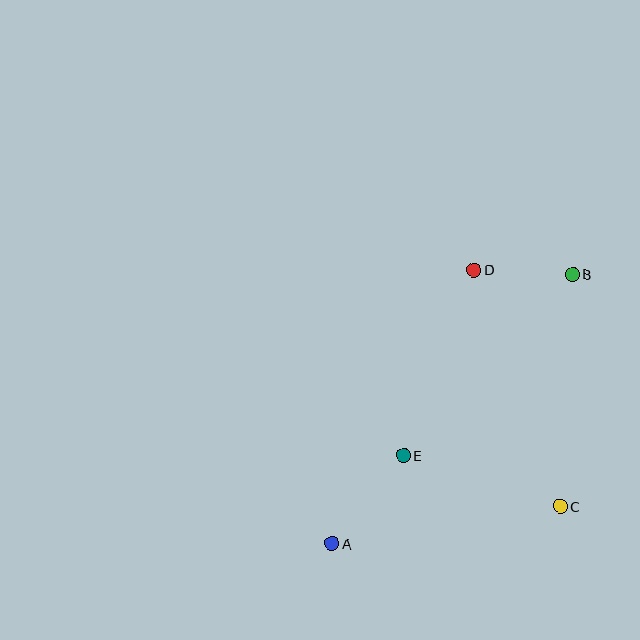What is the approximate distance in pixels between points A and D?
The distance between A and D is approximately 309 pixels.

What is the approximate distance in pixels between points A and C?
The distance between A and C is approximately 232 pixels.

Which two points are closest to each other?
Points B and D are closest to each other.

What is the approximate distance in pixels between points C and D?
The distance between C and D is approximately 252 pixels.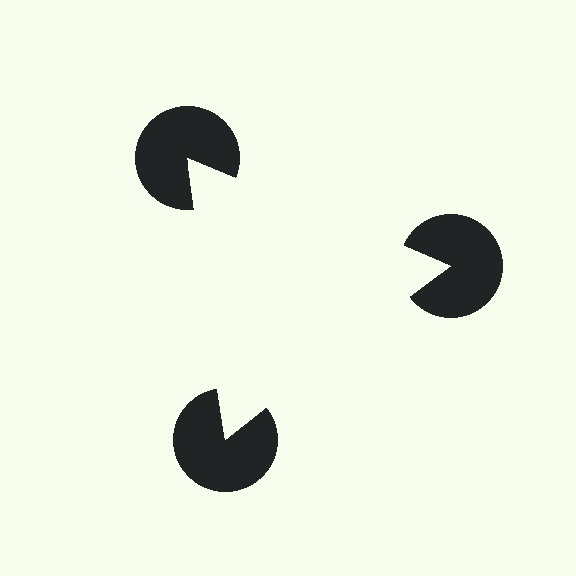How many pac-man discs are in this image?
There are 3 — one at each vertex of the illusory triangle.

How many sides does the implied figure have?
3 sides.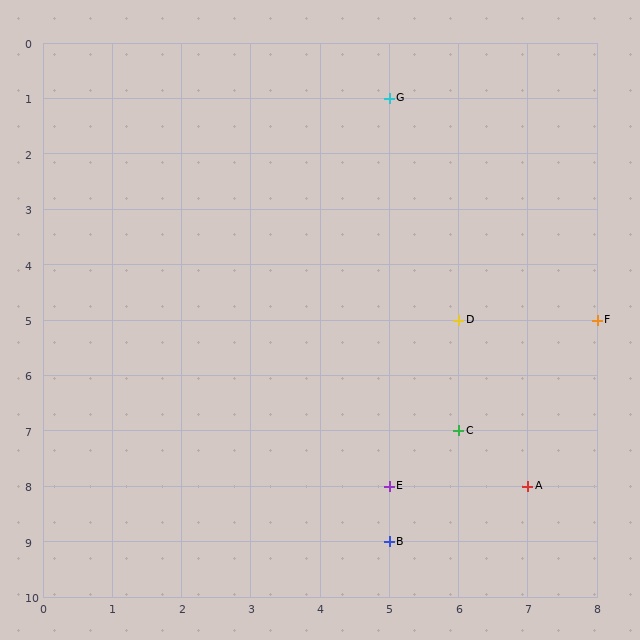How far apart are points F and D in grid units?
Points F and D are 2 columns apart.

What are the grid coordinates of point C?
Point C is at grid coordinates (6, 7).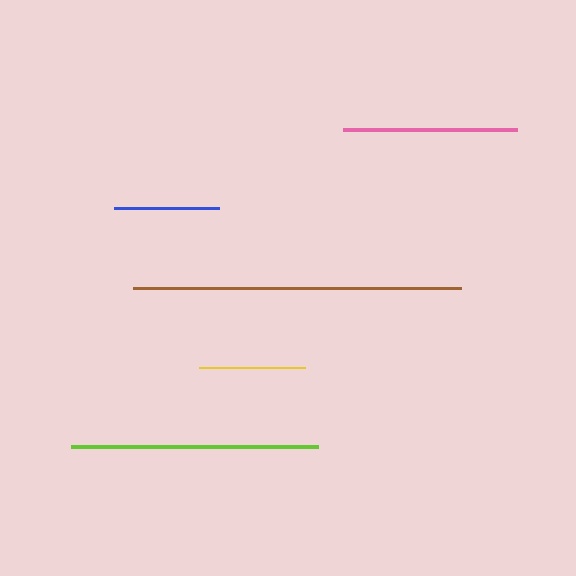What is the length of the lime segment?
The lime segment is approximately 247 pixels long.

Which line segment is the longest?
The brown line is the longest at approximately 328 pixels.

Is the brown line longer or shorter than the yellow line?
The brown line is longer than the yellow line.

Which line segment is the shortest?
The blue line is the shortest at approximately 105 pixels.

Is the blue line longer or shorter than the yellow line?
The yellow line is longer than the blue line.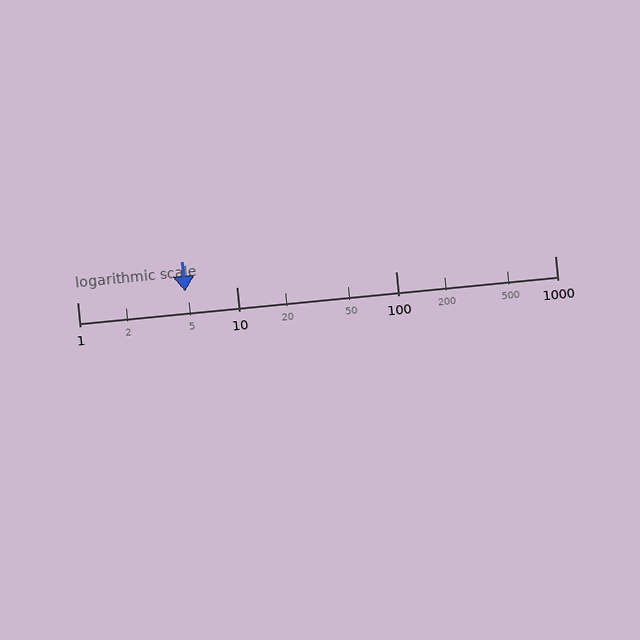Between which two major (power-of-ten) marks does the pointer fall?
The pointer is between 1 and 10.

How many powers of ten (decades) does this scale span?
The scale spans 3 decades, from 1 to 1000.